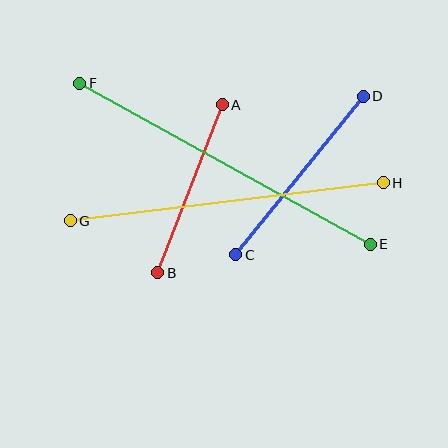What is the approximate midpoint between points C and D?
The midpoint is at approximately (299, 175) pixels.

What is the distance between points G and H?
The distance is approximately 315 pixels.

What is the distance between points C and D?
The distance is approximately 203 pixels.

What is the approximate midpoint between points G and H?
The midpoint is at approximately (227, 202) pixels.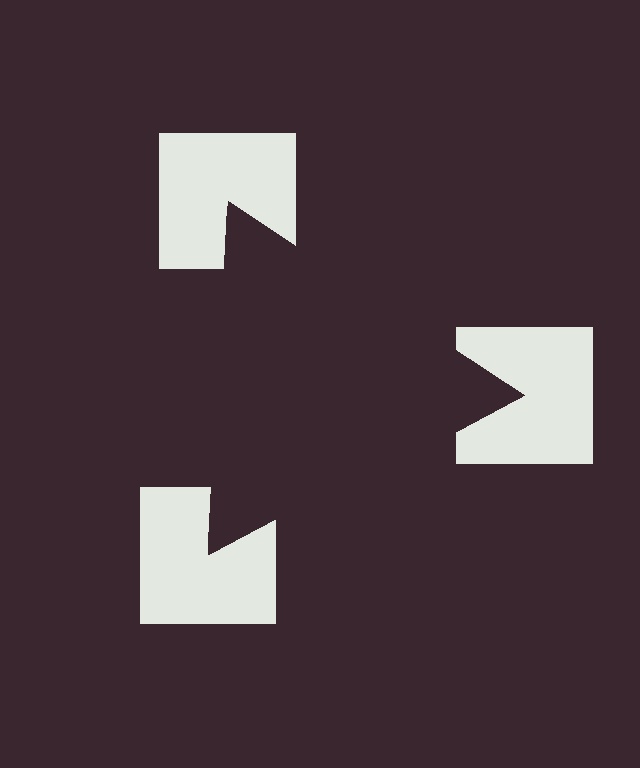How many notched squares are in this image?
There are 3 — one at each vertex of the illusory triangle.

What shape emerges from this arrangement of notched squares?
An illusory triangle — its edges are inferred from the aligned wedge cuts in the notched squares, not physically drawn.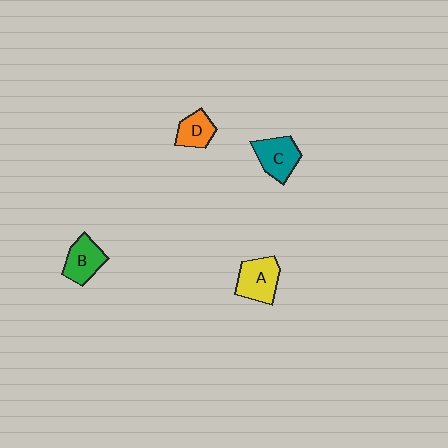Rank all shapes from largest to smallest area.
From largest to smallest: A (yellow), C (teal), B (green), D (orange).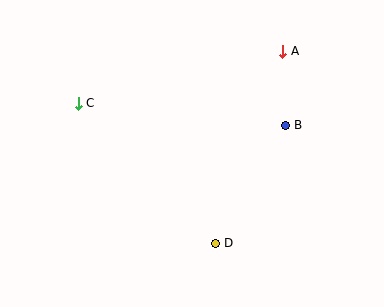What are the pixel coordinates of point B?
Point B is at (286, 125).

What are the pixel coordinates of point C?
Point C is at (78, 103).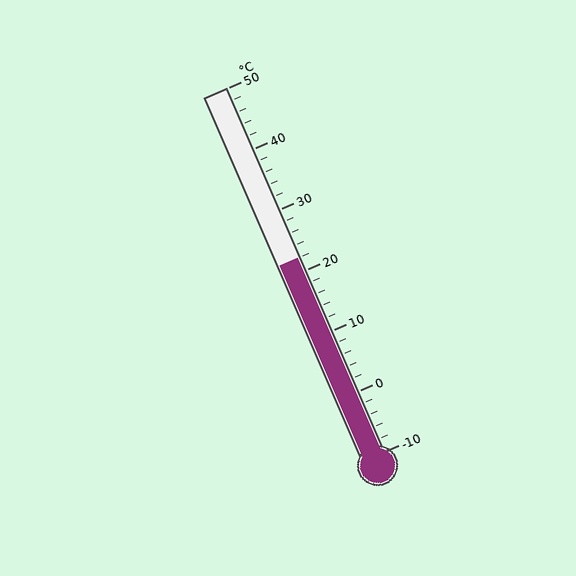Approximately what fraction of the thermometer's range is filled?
The thermometer is filled to approximately 55% of its range.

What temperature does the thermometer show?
The thermometer shows approximately 22°C.